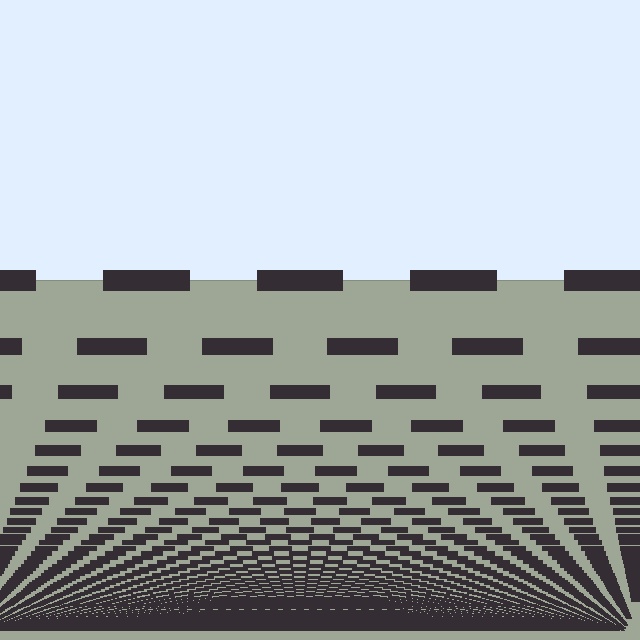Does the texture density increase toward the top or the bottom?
Density increases toward the bottom.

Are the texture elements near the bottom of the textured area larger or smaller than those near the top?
Smaller. The gradient is inverted — elements near the bottom are smaller and denser.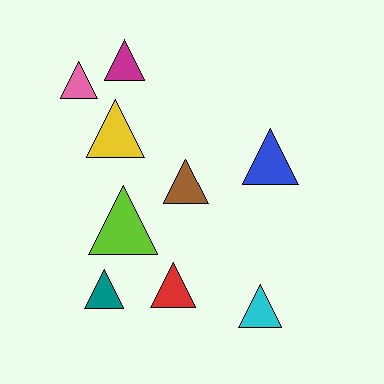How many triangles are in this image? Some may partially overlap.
There are 9 triangles.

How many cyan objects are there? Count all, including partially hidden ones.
There is 1 cyan object.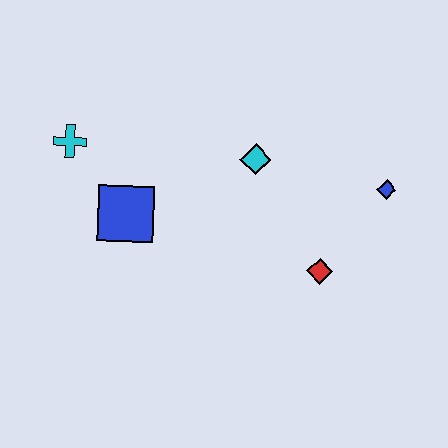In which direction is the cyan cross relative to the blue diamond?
The cyan cross is to the left of the blue diamond.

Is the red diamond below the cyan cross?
Yes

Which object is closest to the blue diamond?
The red diamond is closest to the blue diamond.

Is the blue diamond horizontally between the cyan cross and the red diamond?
No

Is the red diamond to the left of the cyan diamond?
No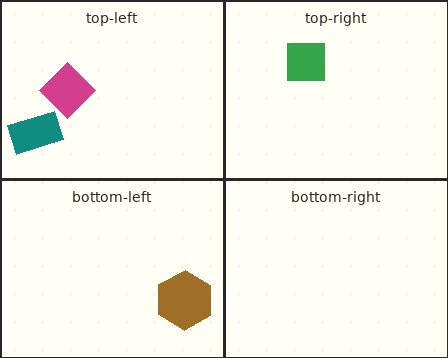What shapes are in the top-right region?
The green square.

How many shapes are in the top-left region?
2.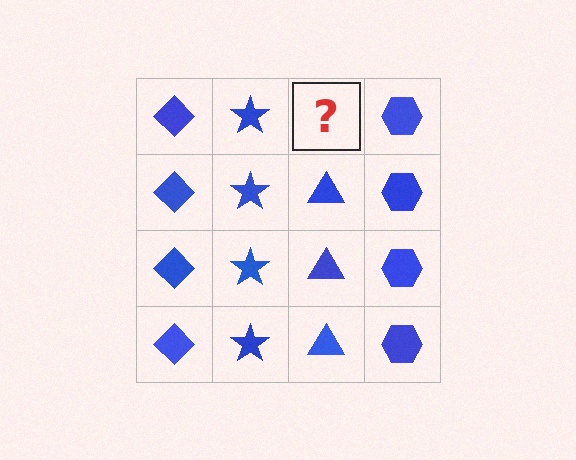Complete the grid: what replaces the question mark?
The question mark should be replaced with a blue triangle.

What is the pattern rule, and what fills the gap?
The rule is that each column has a consistent shape. The gap should be filled with a blue triangle.